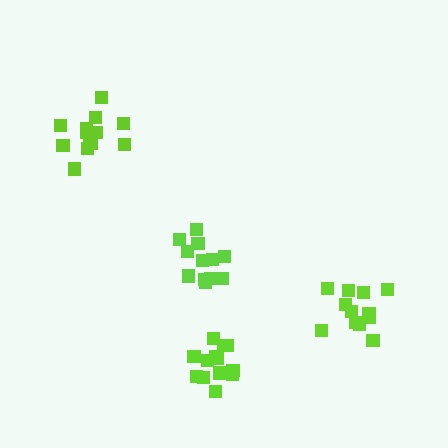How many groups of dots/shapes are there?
There are 4 groups.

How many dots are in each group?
Group 1: 12 dots, Group 2: 12 dots, Group 3: 13 dots, Group 4: 13 dots (50 total).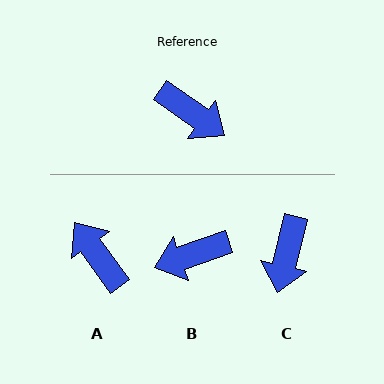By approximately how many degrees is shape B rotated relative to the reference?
Approximately 125 degrees clockwise.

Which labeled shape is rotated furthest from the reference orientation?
A, about 161 degrees away.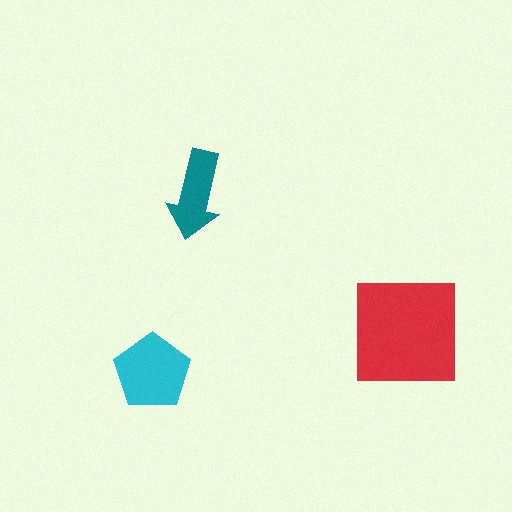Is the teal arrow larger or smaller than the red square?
Smaller.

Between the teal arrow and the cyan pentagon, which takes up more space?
The cyan pentagon.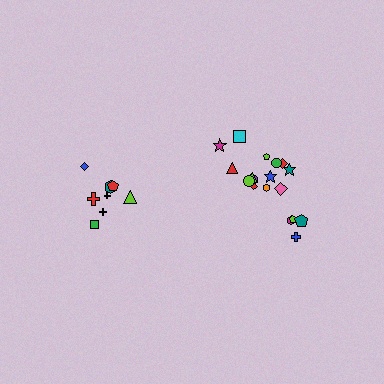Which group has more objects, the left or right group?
The right group.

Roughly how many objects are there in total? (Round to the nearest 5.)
Roughly 25 objects in total.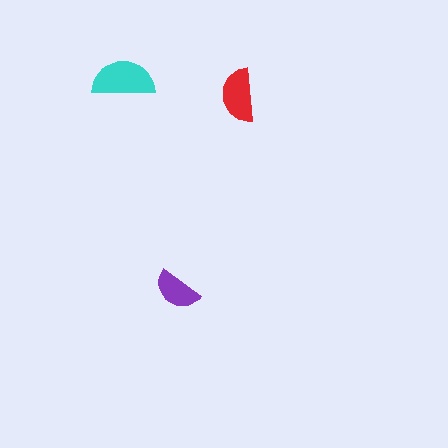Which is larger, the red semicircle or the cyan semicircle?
The cyan one.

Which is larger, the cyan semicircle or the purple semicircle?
The cyan one.